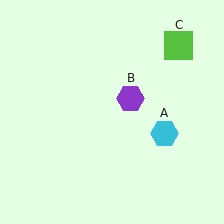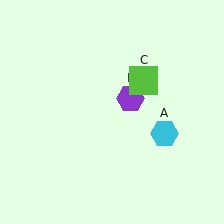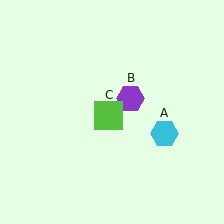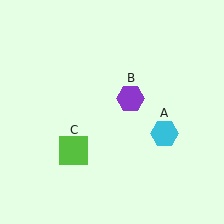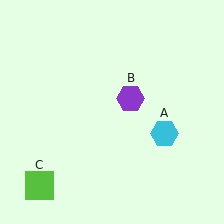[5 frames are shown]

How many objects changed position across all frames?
1 object changed position: lime square (object C).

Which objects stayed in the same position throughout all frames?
Cyan hexagon (object A) and purple hexagon (object B) remained stationary.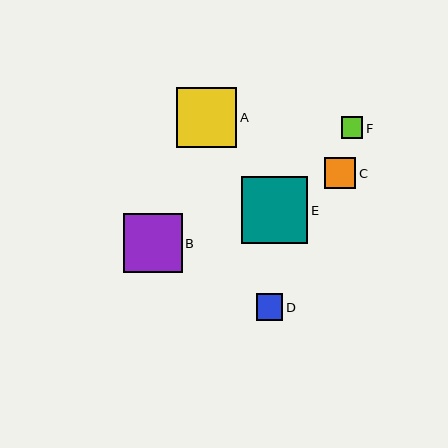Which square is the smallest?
Square F is the smallest with a size of approximately 22 pixels.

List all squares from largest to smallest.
From largest to smallest: E, A, B, C, D, F.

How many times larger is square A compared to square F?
Square A is approximately 2.8 times the size of square F.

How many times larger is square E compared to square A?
Square E is approximately 1.1 times the size of square A.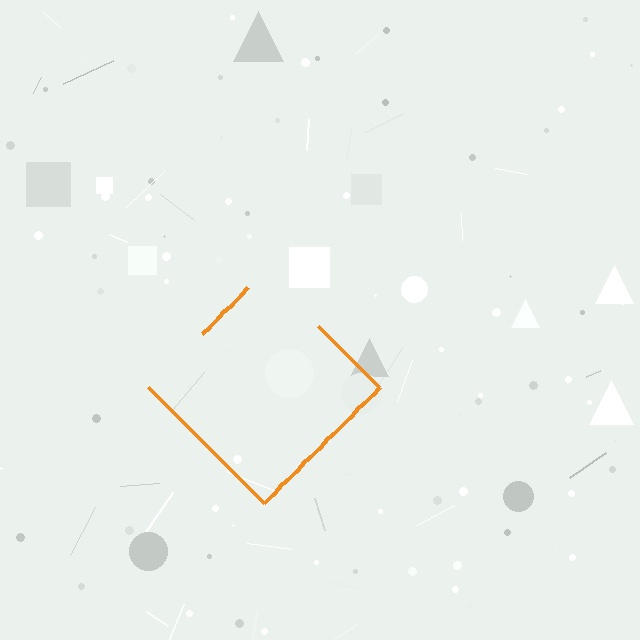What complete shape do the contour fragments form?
The contour fragments form a diamond.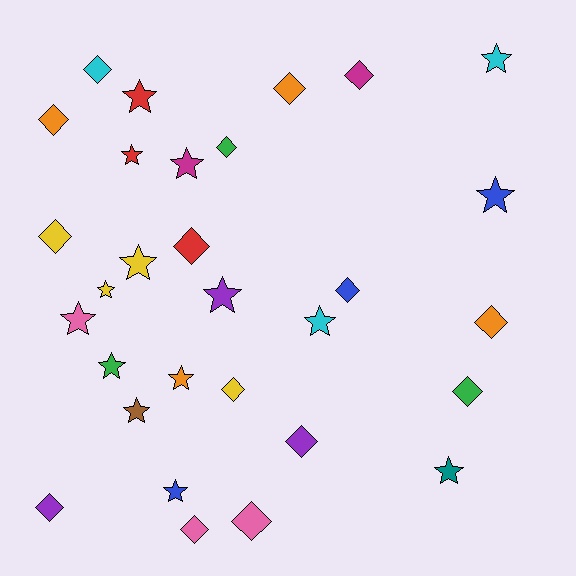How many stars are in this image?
There are 15 stars.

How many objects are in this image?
There are 30 objects.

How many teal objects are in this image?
There is 1 teal object.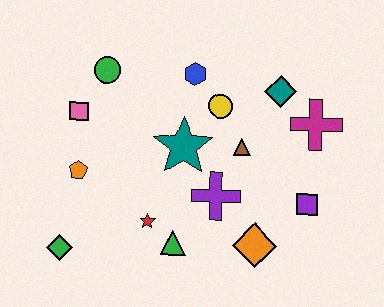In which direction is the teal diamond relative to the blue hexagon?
The teal diamond is to the right of the blue hexagon.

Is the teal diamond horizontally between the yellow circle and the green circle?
No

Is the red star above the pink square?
No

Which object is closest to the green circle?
The pink square is closest to the green circle.